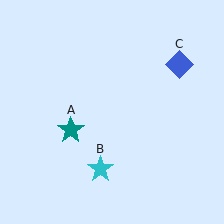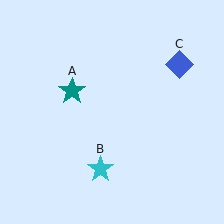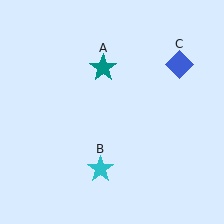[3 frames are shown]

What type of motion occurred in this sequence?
The teal star (object A) rotated clockwise around the center of the scene.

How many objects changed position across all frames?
1 object changed position: teal star (object A).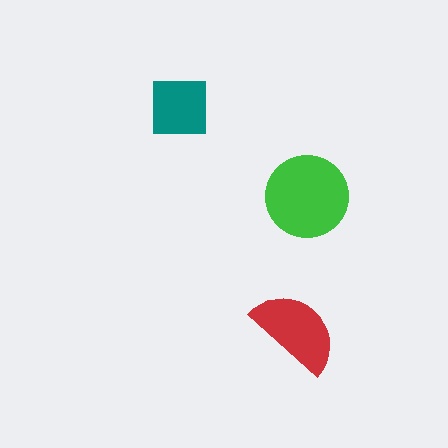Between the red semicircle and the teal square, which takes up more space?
The red semicircle.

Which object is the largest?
The green circle.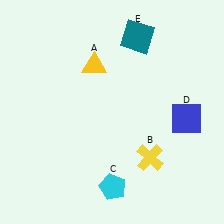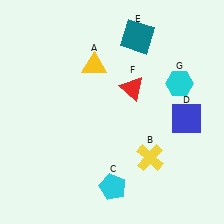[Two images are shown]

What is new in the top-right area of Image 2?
A red triangle (F) was added in the top-right area of Image 2.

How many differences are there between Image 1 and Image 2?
There are 2 differences between the two images.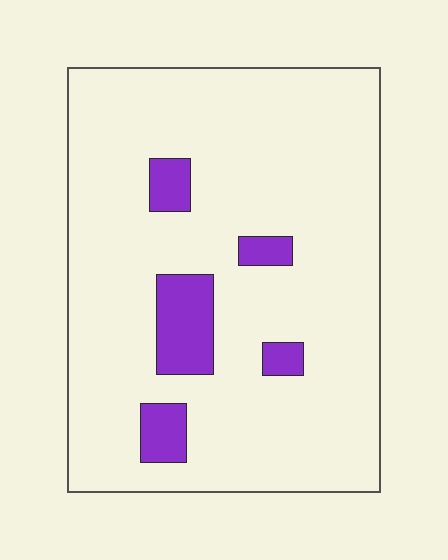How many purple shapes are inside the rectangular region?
5.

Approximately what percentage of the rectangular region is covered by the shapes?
Approximately 10%.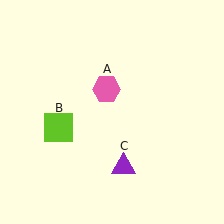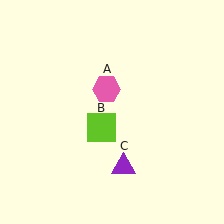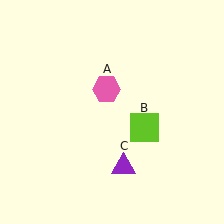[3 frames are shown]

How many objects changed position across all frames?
1 object changed position: lime square (object B).